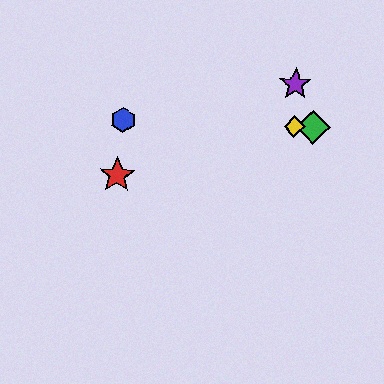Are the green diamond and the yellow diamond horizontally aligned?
Yes, both are at y≈127.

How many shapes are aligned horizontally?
3 shapes (the blue hexagon, the green diamond, the yellow diamond) are aligned horizontally.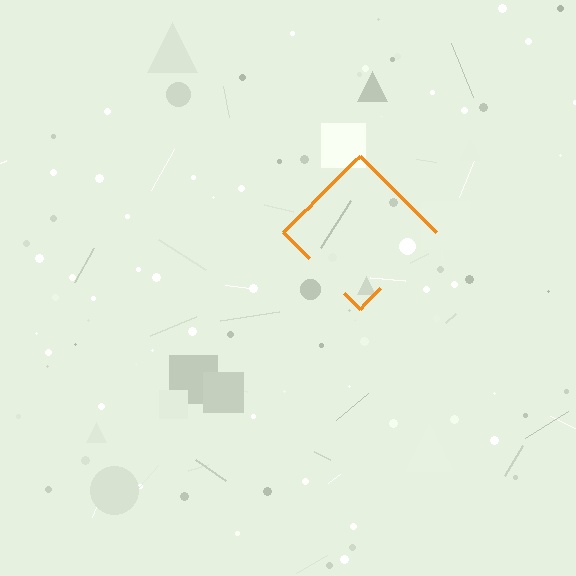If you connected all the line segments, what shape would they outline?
They would outline a diamond.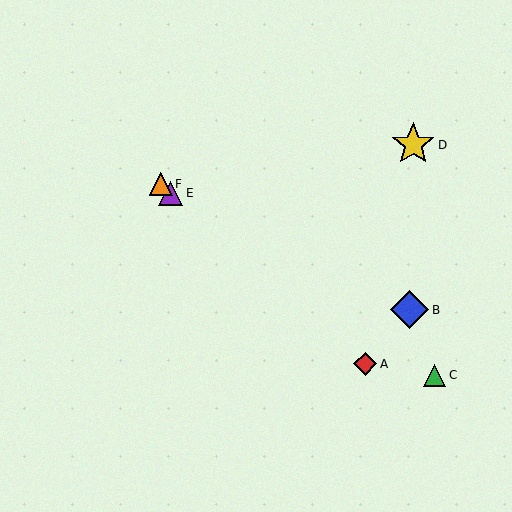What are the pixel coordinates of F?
Object F is at (161, 184).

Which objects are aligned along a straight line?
Objects A, E, F are aligned along a straight line.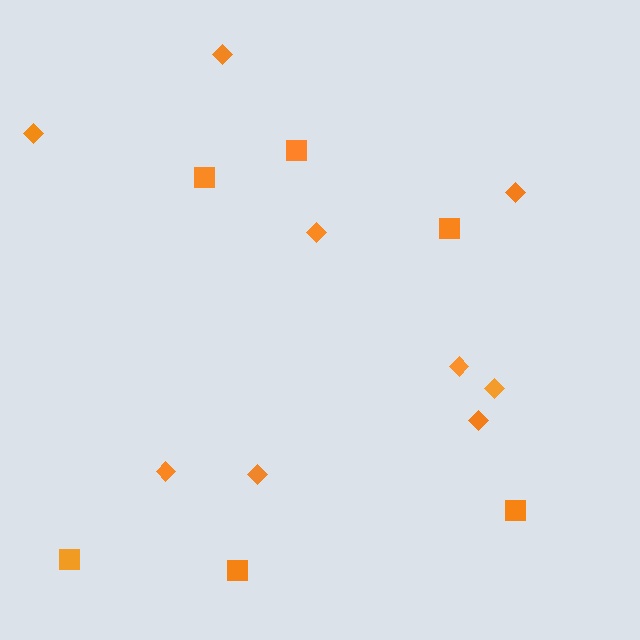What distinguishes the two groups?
There are 2 groups: one group of diamonds (9) and one group of squares (6).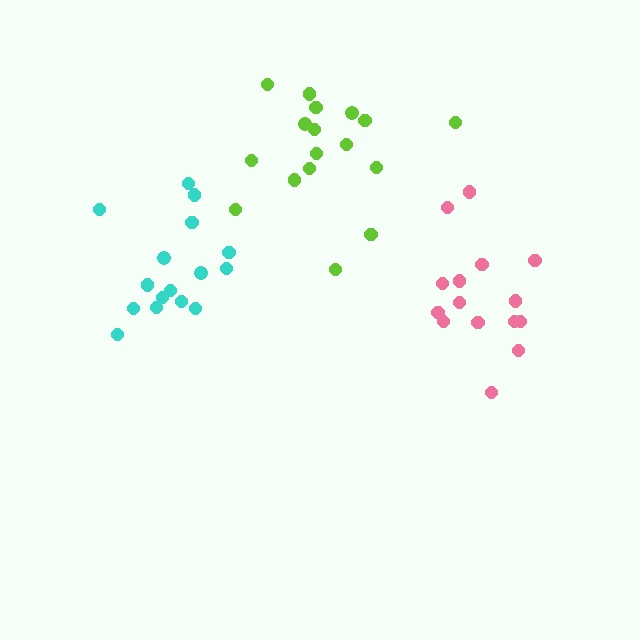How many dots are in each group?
Group 1: 16 dots, Group 2: 15 dots, Group 3: 17 dots (48 total).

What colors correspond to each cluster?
The clusters are colored: cyan, pink, lime.